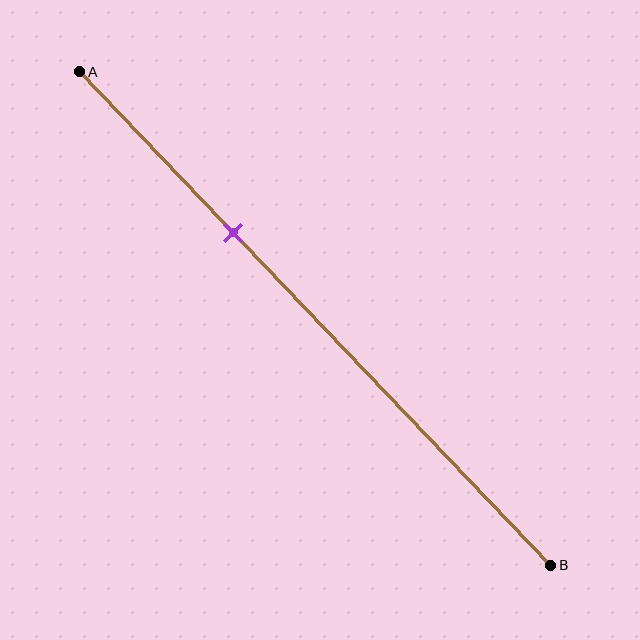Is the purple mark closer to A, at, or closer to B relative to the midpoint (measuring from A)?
The purple mark is closer to point A than the midpoint of segment AB.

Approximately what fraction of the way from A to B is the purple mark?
The purple mark is approximately 35% of the way from A to B.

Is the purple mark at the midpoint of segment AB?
No, the mark is at about 35% from A, not at the 50% midpoint.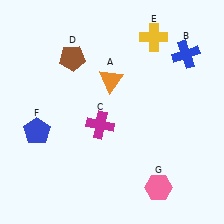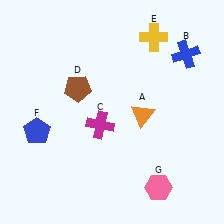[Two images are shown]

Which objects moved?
The objects that moved are: the orange triangle (A), the brown pentagon (D).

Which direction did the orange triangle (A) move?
The orange triangle (A) moved down.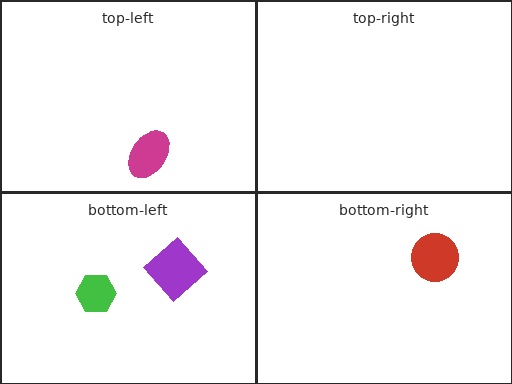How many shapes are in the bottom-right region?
1.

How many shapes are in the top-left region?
1.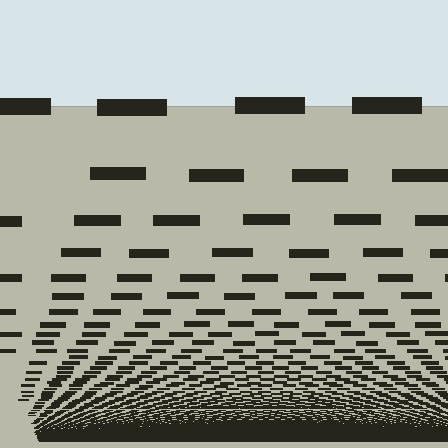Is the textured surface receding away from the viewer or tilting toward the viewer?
The surface appears to tilt toward the viewer. Texture elements get larger and sparser toward the top.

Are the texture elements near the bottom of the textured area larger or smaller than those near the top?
Smaller. The gradient is inverted — elements near the bottom are smaller and denser.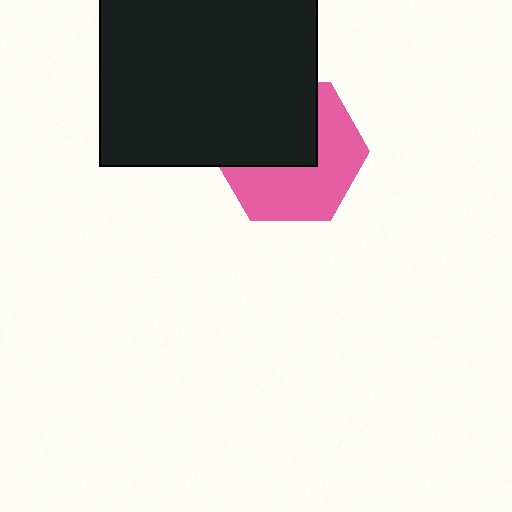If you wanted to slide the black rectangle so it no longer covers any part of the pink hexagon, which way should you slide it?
Slide it up — that is the most direct way to separate the two shapes.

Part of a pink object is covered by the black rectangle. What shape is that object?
It is a hexagon.